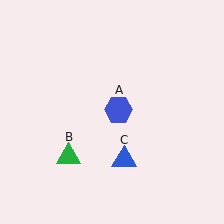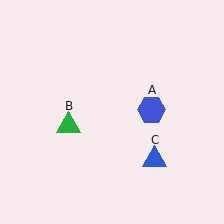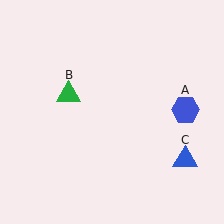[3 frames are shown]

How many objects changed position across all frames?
3 objects changed position: blue hexagon (object A), green triangle (object B), blue triangle (object C).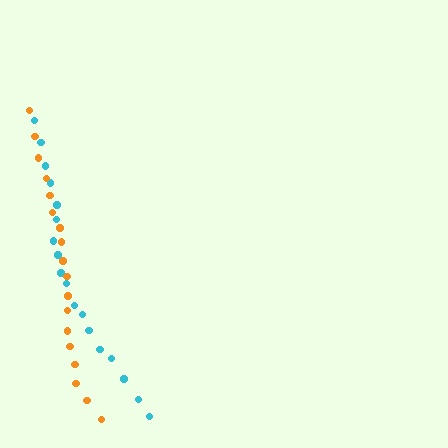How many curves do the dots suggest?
There are 2 distinct paths.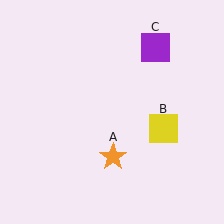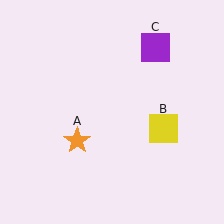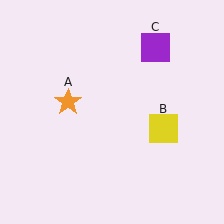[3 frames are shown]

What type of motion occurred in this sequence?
The orange star (object A) rotated clockwise around the center of the scene.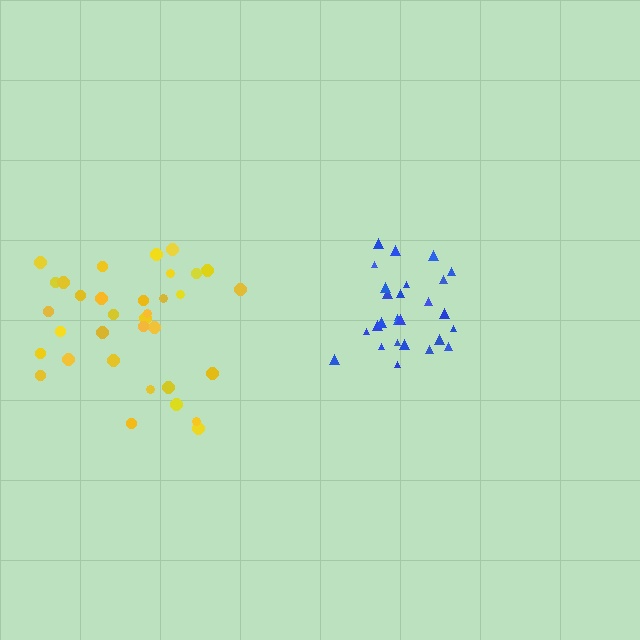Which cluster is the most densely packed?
Blue.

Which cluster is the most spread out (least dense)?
Yellow.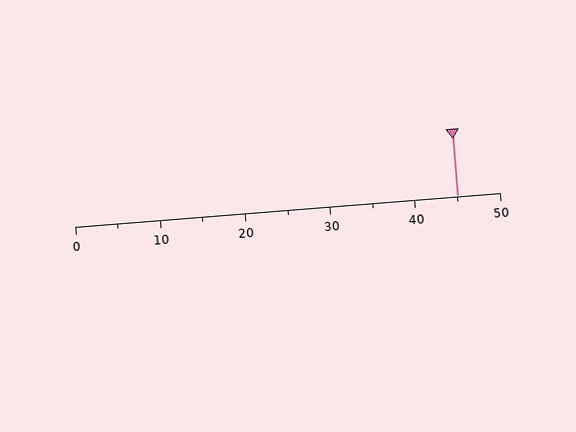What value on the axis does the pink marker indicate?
The marker indicates approximately 45.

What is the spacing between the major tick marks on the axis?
The major ticks are spaced 10 apart.